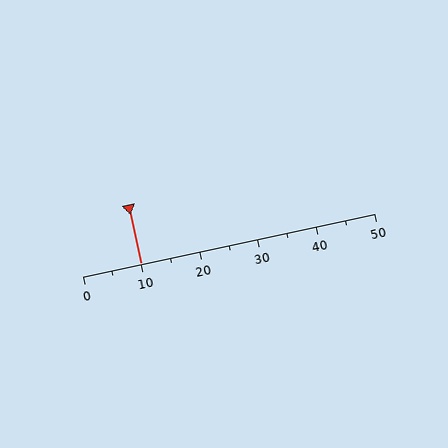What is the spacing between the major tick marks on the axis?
The major ticks are spaced 10 apart.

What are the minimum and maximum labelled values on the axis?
The axis runs from 0 to 50.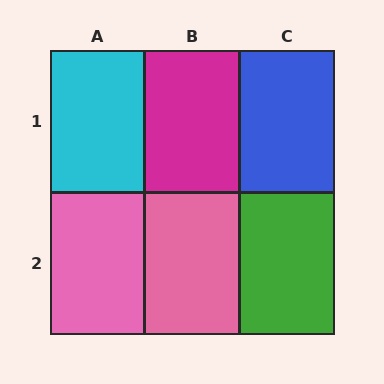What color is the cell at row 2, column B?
Pink.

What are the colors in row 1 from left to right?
Cyan, magenta, blue.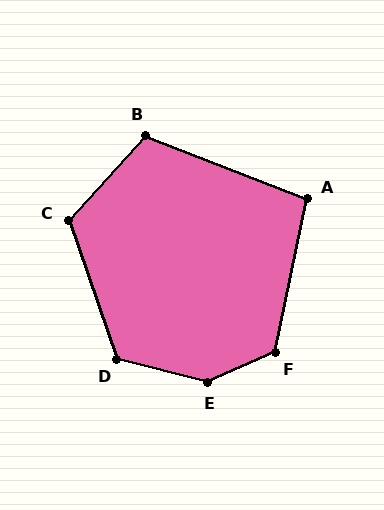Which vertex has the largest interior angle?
E, at approximately 142 degrees.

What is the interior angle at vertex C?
Approximately 119 degrees (obtuse).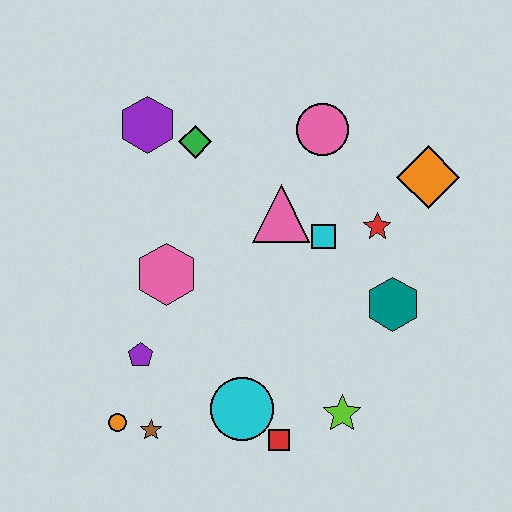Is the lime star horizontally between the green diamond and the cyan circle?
No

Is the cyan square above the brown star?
Yes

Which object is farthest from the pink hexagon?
The orange diamond is farthest from the pink hexagon.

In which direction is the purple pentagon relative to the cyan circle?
The purple pentagon is to the left of the cyan circle.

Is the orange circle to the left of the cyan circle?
Yes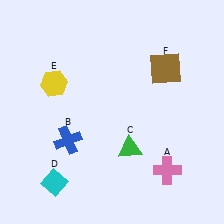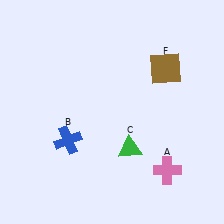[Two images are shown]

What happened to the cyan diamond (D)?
The cyan diamond (D) was removed in Image 2. It was in the bottom-left area of Image 1.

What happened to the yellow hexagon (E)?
The yellow hexagon (E) was removed in Image 2. It was in the top-left area of Image 1.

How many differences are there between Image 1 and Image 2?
There are 2 differences between the two images.